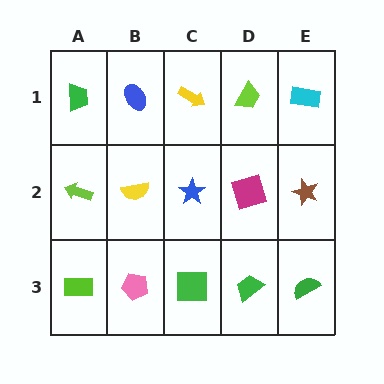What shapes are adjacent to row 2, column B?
A blue ellipse (row 1, column B), a pink pentagon (row 3, column B), a lime arrow (row 2, column A), a blue star (row 2, column C).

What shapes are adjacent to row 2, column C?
A yellow arrow (row 1, column C), a green square (row 3, column C), a yellow semicircle (row 2, column B), a magenta square (row 2, column D).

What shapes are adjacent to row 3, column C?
A blue star (row 2, column C), a pink pentagon (row 3, column B), a green trapezoid (row 3, column D).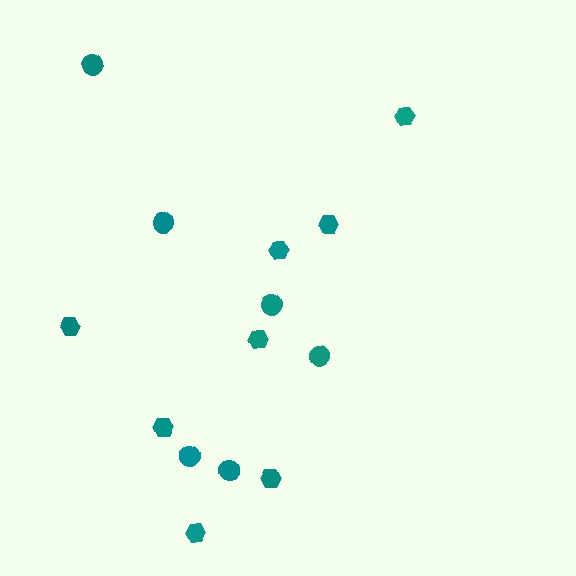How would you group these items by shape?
There are 2 groups: one group of hexagons (8) and one group of circles (6).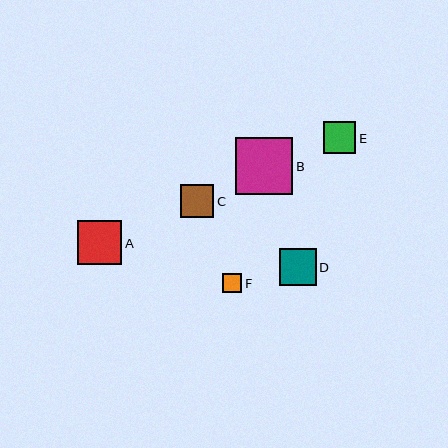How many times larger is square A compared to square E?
Square A is approximately 1.4 times the size of square E.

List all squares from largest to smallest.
From largest to smallest: B, A, D, C, E, F.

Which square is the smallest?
Square F is the smallest with a size of approximately 19 pixels.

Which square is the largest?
Square B is the largest with a size of approximately 57 pixels.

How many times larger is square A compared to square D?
Square A is approximately 1.2 times the size of square D.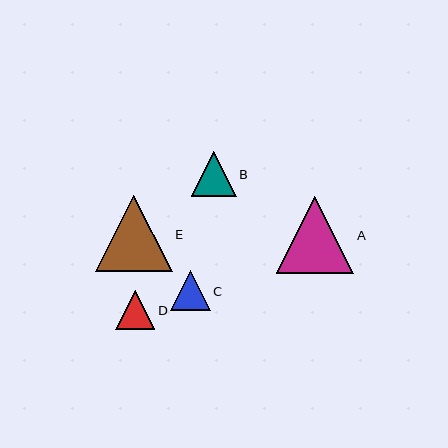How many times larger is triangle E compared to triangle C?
Triangle E is approximately 1.9 times the size of triangle C.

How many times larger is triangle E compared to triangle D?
Triangle E is approximately 1.9 times the size of triangle D.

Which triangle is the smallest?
Triangle D is the smallest with a size of approximately 39 pixels.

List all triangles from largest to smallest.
From largest to smallest: A, E, B, C, D.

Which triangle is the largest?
Triangle A is the largest with a size of approximately 77 pixels.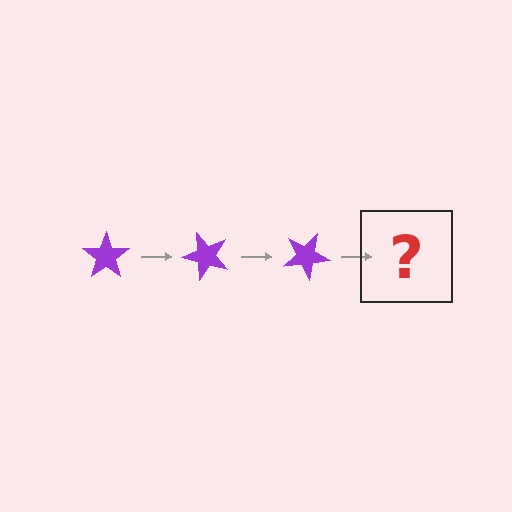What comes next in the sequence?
The next element should be a purple star rotated 150 degrees.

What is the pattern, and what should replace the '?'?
The pattern is that the star rotates 50 degrees each step. The '?' should be a purple star rotated 150 degrees.